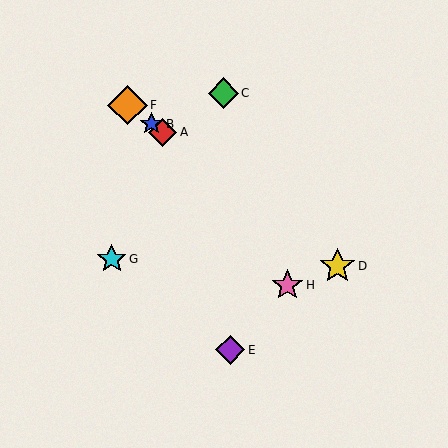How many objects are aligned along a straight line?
4 objects (A, B, D, F) are aligned along a straight line.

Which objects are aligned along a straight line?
Objects A, B, D, F are aligned along a straight line.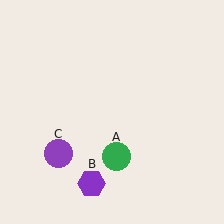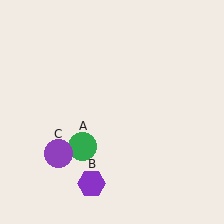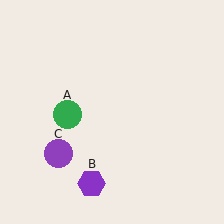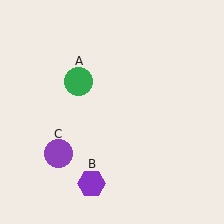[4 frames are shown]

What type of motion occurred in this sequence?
The green circle (object A) rotated clockwise around the center of the scene.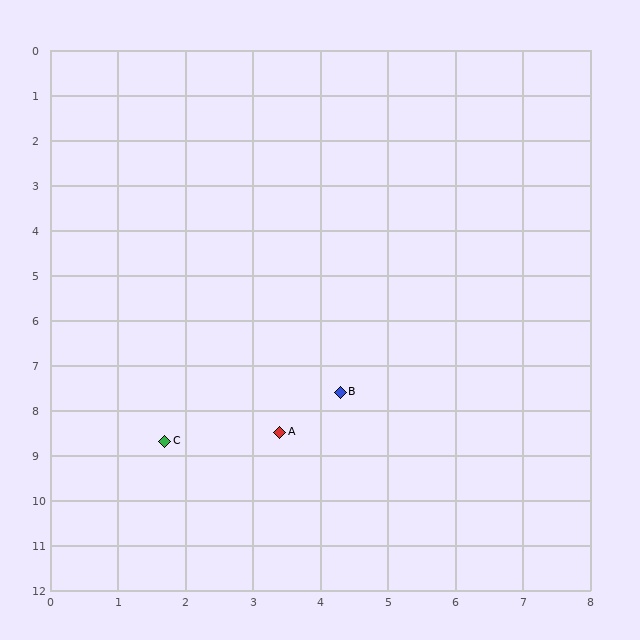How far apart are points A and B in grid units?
Points A and B are about 1.3 grid units apart.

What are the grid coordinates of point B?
Point B is at approximately (4.3, 7.6).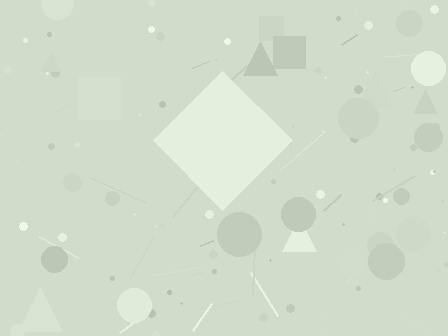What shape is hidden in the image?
A diamond is hidden in the image.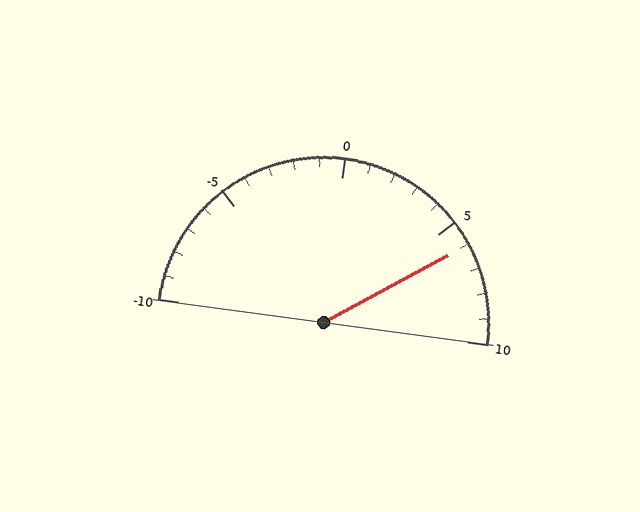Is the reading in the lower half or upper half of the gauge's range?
The reading is in the upper half of the range (-10 to 10).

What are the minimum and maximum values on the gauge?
The gauge ranges from -10 to 10.